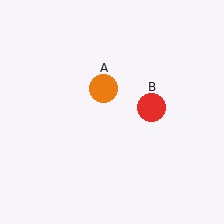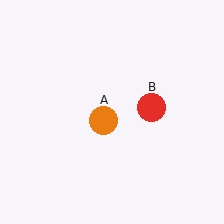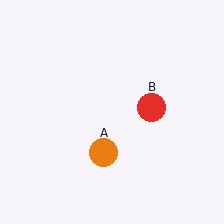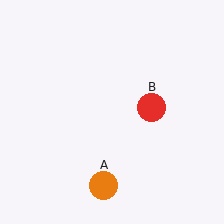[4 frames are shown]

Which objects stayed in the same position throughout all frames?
Red circle (object B) remained stationary.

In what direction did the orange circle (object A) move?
The orange circle (object A) moved down.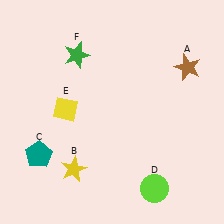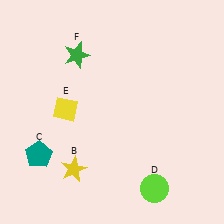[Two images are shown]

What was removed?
The brown star (A) was removed in Image 2.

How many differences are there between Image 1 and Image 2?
There is 1 difference between the two images.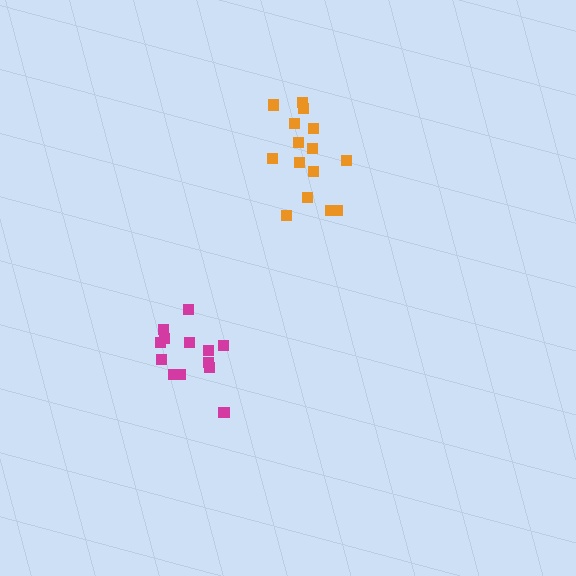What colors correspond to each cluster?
The clusters are colored: magenta, orange.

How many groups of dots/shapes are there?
There are 2 groups.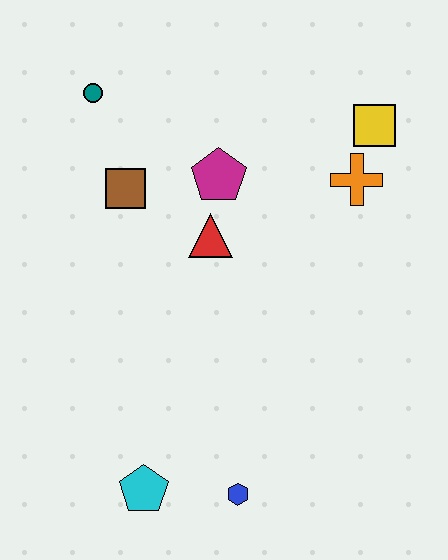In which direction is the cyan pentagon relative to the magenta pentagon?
The cyan pentagon is below the magenta pentagon.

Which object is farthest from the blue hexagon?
The teal circle is farthest from the blue hexagon.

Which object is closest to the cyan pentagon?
The blue hexagon is closest to the cyan pentagon.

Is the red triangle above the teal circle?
No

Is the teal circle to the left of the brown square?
Yes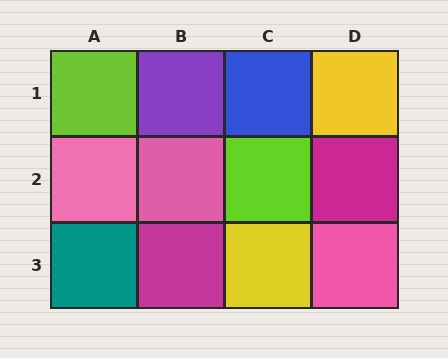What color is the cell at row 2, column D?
Magenta.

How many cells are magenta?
2 cells are magenta.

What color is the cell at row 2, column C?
Lime.